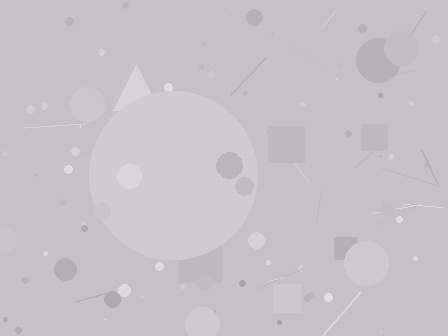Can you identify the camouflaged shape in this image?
The camouflaged shape is a circle.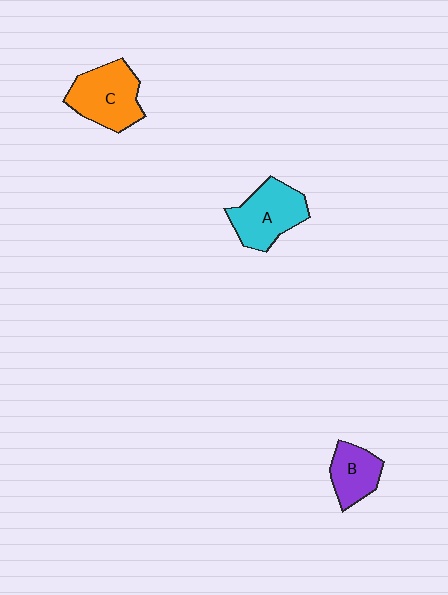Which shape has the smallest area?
Shape B (purple).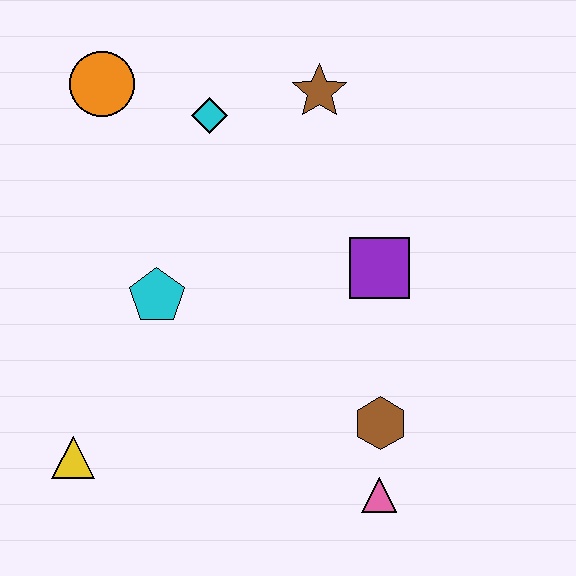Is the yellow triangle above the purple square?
No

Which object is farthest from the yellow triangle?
The brown star is farthest from the yellow triangle.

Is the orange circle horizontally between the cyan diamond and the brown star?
No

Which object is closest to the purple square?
The brown hexagon is closest to the purple square.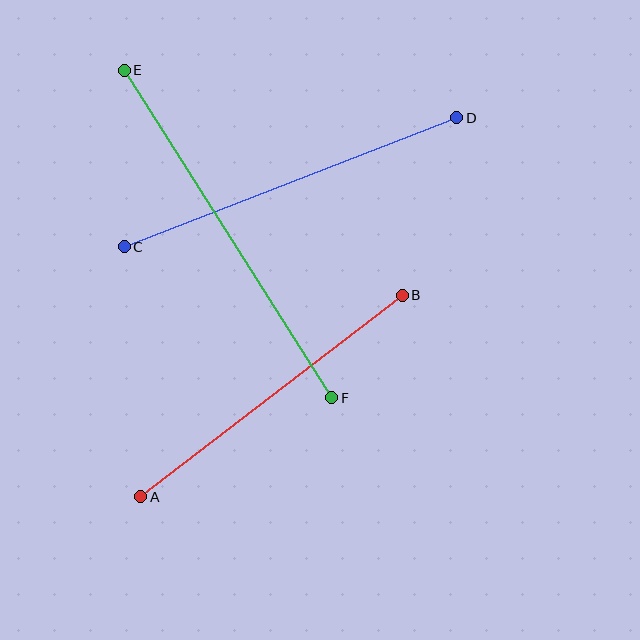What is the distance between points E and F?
The distance is approximately 388 pixels.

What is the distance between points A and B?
The distance is approximately 330 pixels.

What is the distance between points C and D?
The distance is approximately 357 pixels.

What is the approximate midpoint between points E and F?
The midpoint is at approximately (228, 234) pixels.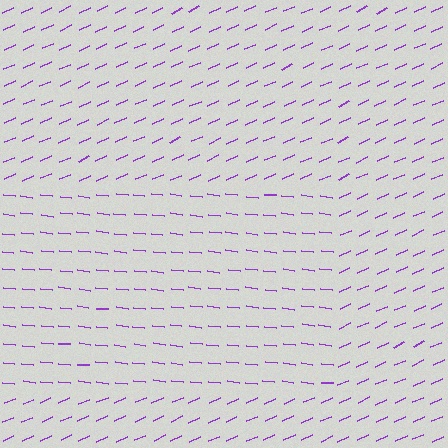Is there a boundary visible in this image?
Yes, there is a texture boundary formed by a change in line orientation.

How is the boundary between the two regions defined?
The boundary is defined purely by a change in line orientation (approximately 30 degrees difference). All lines are the same color and thickness.